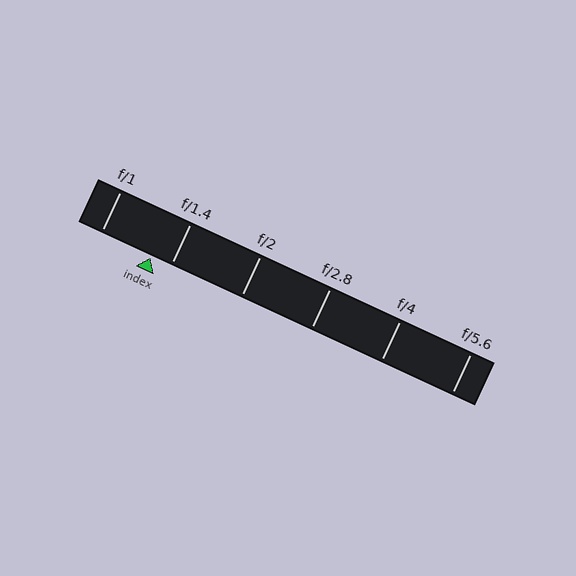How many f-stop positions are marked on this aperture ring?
There are 6 f-stop positions marked.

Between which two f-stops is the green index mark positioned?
The index mark is between f/1 and f/1.4.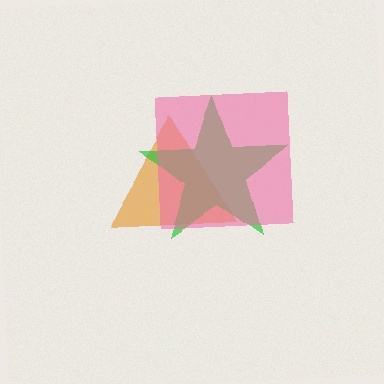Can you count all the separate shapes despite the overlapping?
Yes, there are 3 separate shapes.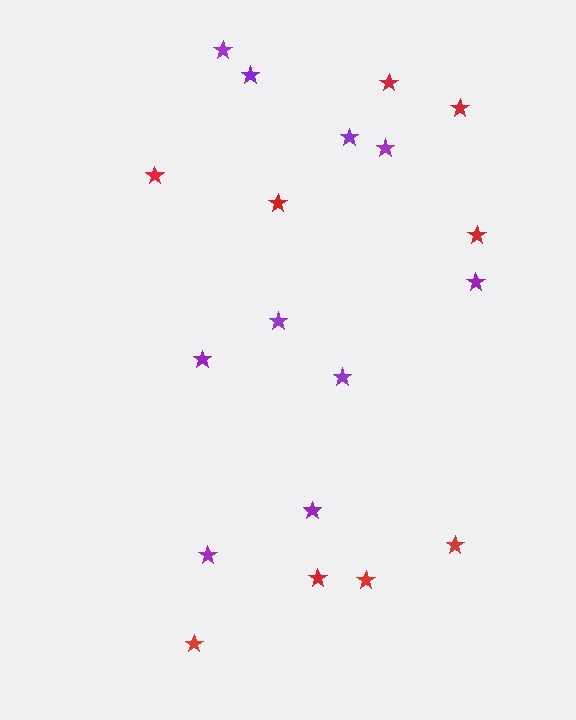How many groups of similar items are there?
There are 2 groups: one group of purple stars (10) and one group of red stars (9).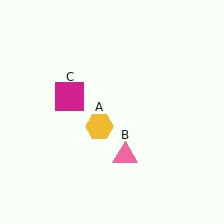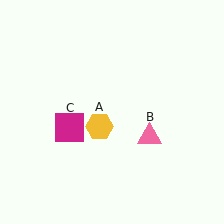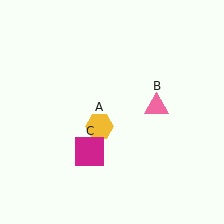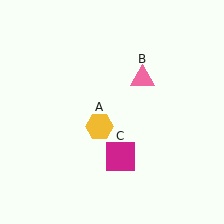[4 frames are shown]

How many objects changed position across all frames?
2 objects changed position: pink triangle (object B), magenta square (object C).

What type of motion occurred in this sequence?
The pink triangle (object B), magenta square (object C) rotated counterclockwise around the center of the scene.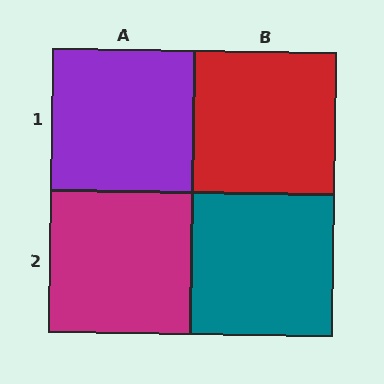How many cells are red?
1 cell is red.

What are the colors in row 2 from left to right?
Magenta, teal.